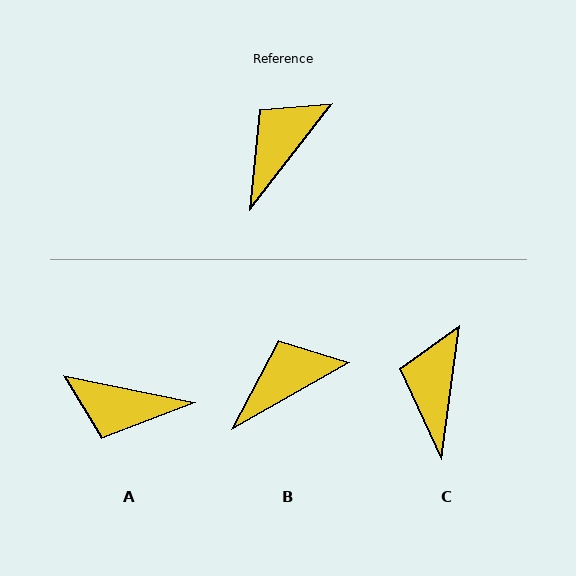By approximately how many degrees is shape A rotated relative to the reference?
Approximately 116 degrees counter-clockwise.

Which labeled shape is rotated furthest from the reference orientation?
A, about 116 degrees away.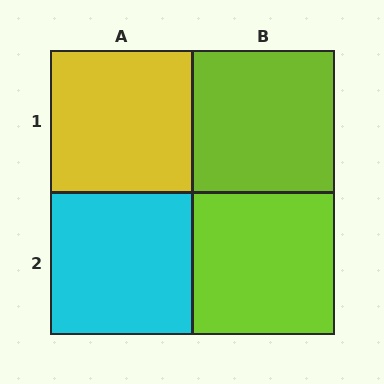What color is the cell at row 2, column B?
Lime.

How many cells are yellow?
1 cell is yellow.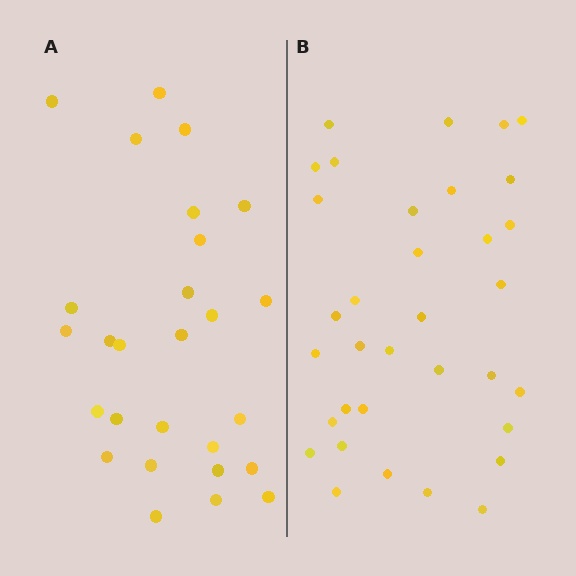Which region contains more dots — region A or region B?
Region B (the right region) has more dots.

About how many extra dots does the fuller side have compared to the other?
Region B has roughly 8 or so more dots than region A.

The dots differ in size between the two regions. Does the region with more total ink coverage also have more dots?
No. Region A has more total ink coverage because its dots are larger, but region B actually contains more individual dots. Total area can be misleading — the number of items is what matters here.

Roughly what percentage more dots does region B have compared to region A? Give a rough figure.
About 25% more.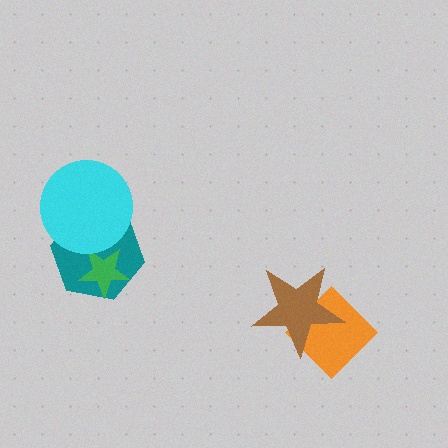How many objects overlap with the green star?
1 object overlaps with the green star.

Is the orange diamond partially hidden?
Yes, it is partially covered by another shape.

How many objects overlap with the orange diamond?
1 object overlaps with the orange diamond.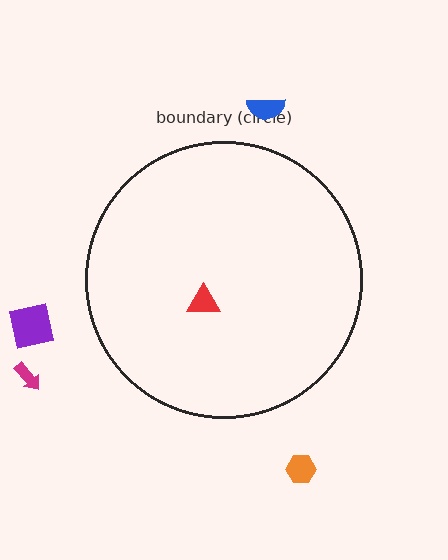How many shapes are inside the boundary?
1 inside, 4 outside.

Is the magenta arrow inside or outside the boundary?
Outside.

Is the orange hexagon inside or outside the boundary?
Outside.